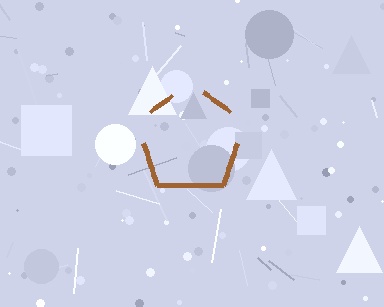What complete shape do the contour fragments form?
The contour fragments form a pentagon.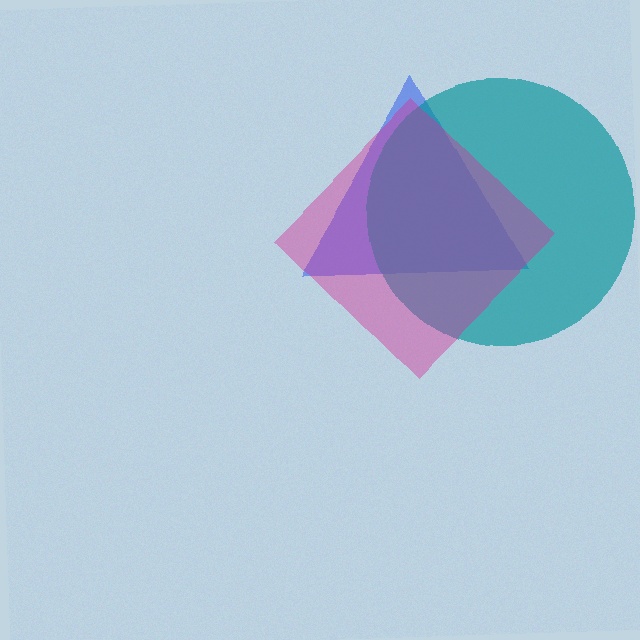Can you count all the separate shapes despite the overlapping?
Yes, there are 3 separate shapes.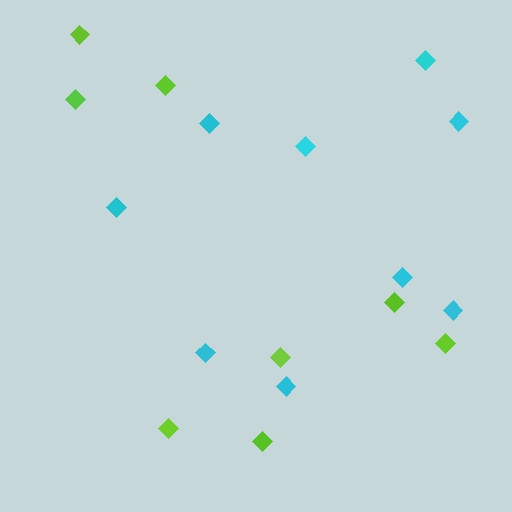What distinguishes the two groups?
There are 2 groups: one group of lime diamonds (8) and one group of cyan diamonds (9).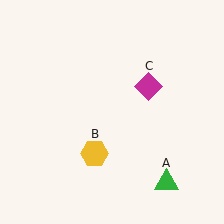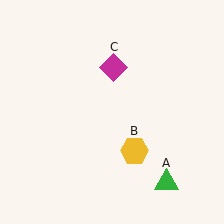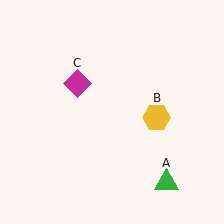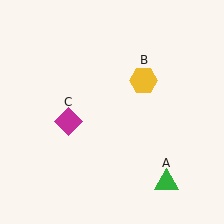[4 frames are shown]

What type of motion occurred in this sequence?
The yellow hexagon (object B), magenta diamond (object C) rotated counterclockwise around the center of the scene.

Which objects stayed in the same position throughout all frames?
Green triangle (object A) remained stationary.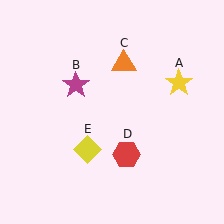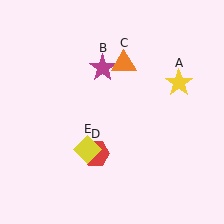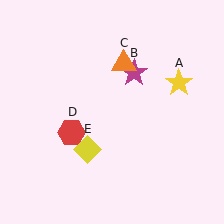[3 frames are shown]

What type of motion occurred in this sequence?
The magenta star (object B), red hexagon (object D) rotated clockwise around the center of the scene.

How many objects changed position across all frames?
2 objects changed position: magenta star (object B), red hexagon (object D).